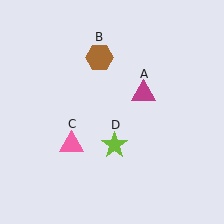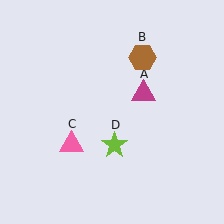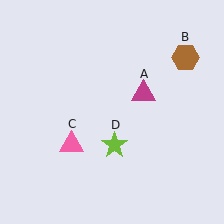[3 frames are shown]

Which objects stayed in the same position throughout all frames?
Magenta triangle (object A) and pink triangle (object C) and lime star (object D) remained stationary.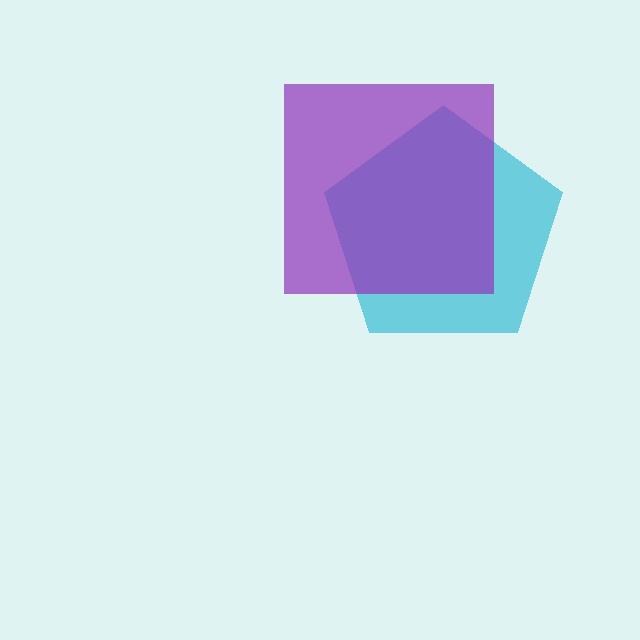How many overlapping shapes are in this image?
There are 2 overlapping shapes in the image.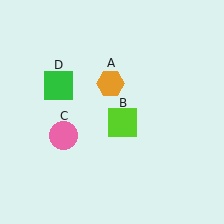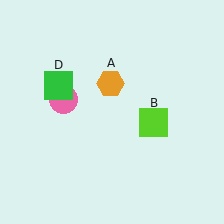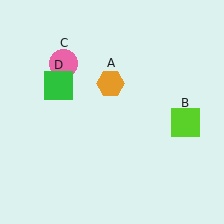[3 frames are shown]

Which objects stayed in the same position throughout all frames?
Orange hexagon (object A) and green square (object D) remained stationary.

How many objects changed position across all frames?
2 objects changed position: lime square (object B), pink circle (object C).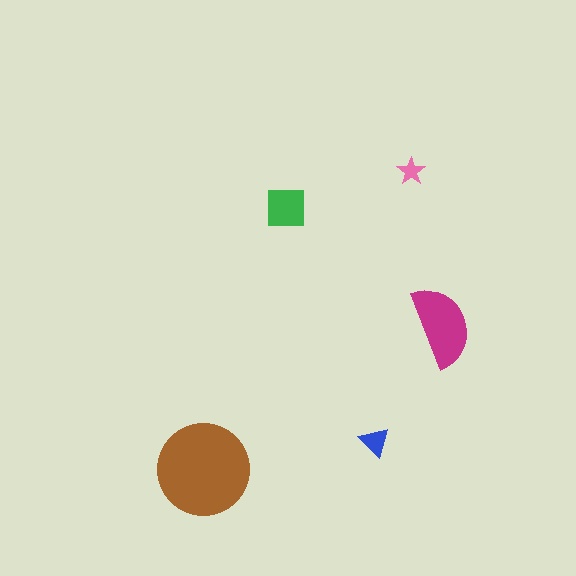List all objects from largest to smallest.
The brown circle, the magenta semicircle, the green square, the blue triangle, the pink star.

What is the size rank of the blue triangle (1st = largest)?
4th.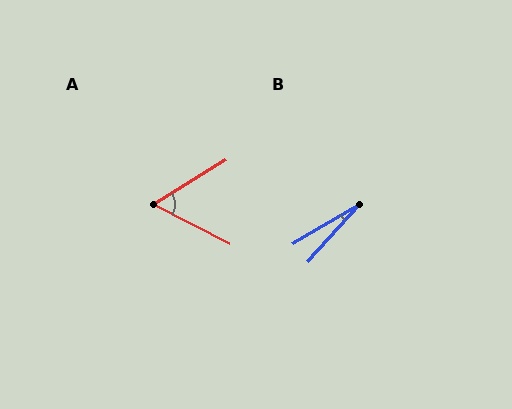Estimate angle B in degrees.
Approximately 17 degrees.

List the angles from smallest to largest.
B (17°), A (59°).